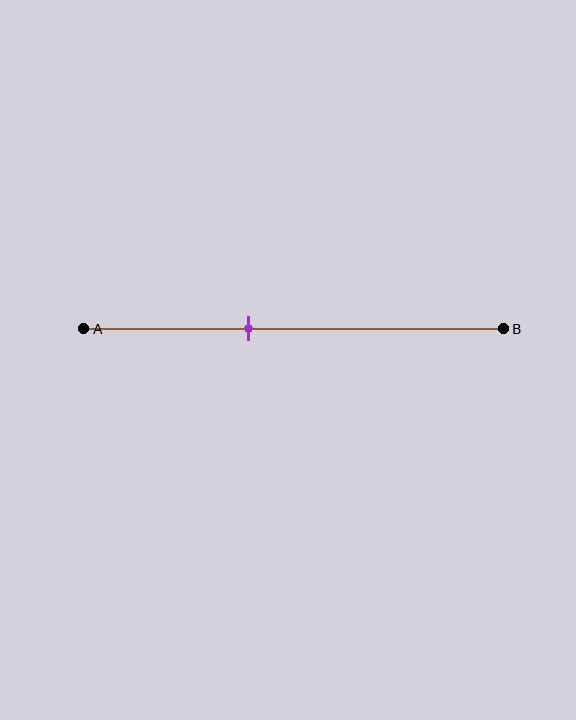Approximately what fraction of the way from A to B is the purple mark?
The purple mark is approximately 40% of the way from A to B.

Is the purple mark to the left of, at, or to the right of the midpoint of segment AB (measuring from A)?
The purple mark is to the left of the midpoint of segment AB.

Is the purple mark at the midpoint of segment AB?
No, the mark is at about 40% from A, not at the 50% midpoint.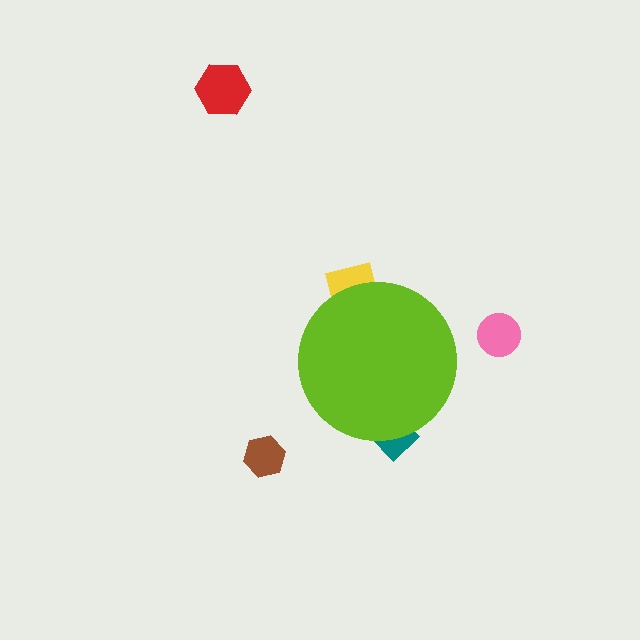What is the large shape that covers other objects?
A lime circle.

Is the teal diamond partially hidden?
Yes, the teal diamond is partially hidden behind the lime circle.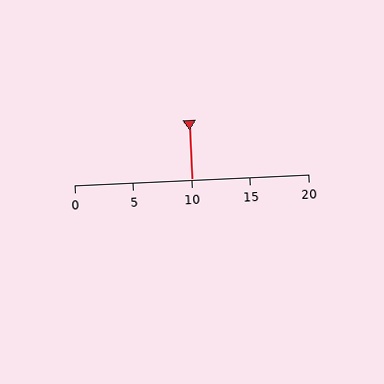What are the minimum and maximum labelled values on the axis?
The axis runs from 0 to 20.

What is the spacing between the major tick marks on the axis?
The major ticks are spaced 5 apart.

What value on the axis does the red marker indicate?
The marker indicates approximately 10.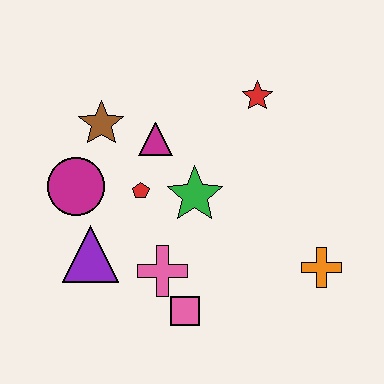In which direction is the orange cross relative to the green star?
The orange cross is to the right of the green star.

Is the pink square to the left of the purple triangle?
No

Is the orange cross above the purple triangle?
No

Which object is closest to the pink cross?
The pink square is closest to the pink cross.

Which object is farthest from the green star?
The orange cross is farthest from the green star.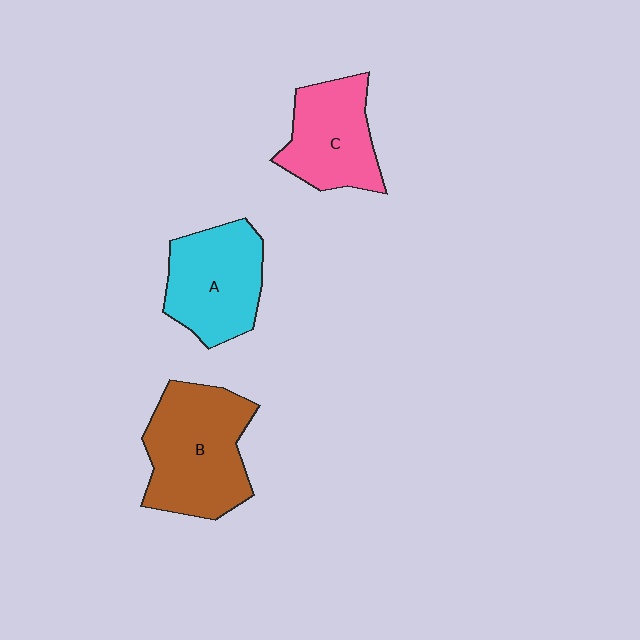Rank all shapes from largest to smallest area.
From largest to smallest: B (brown), A (cyan), C (pink).